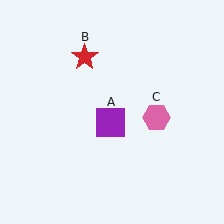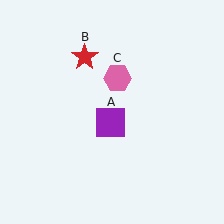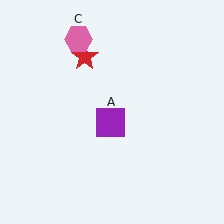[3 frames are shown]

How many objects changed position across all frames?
1 object changed position: pink hexagon (object C).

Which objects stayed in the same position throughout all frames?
Purple square (object A) and red star (object B) remained stationary.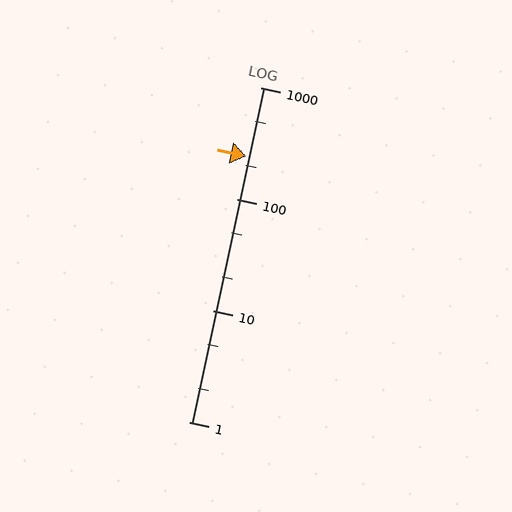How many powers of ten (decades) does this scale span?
The scale spans 3 decades, from 1 to 1000.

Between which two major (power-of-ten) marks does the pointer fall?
The pointer is between 100 and 1000.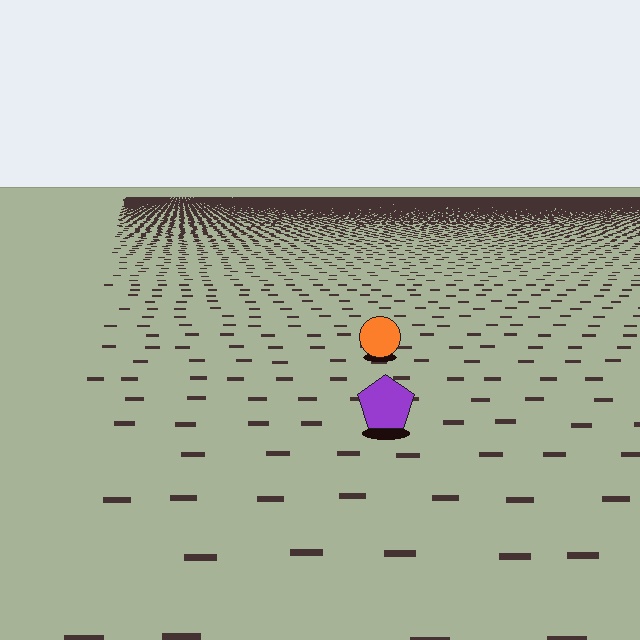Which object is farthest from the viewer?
The orange circle is farthest from the viewer. It appears smaller and the ground texture around it is denser.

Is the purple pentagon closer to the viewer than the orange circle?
Yes. The purple pentagon is closer — you can tell from the texture gradient: the ground texture is coarser near it.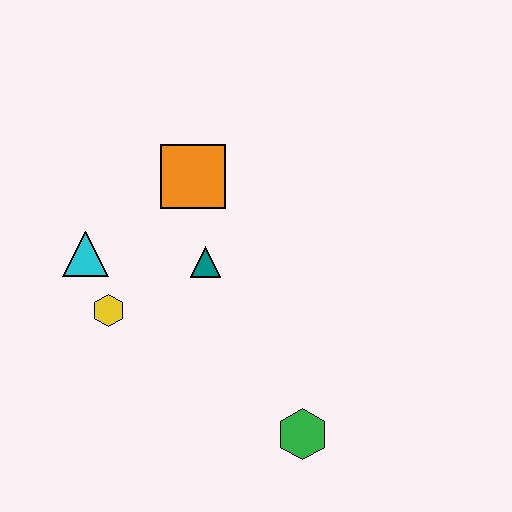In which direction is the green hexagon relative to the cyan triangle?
The green hexagon is to the right of the cyan triangle.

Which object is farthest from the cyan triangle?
The green hexagon is farthest from the cyan triangle.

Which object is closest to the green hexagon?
The teal triangle is closest to the green hexagon.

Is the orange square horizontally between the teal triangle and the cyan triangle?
Yes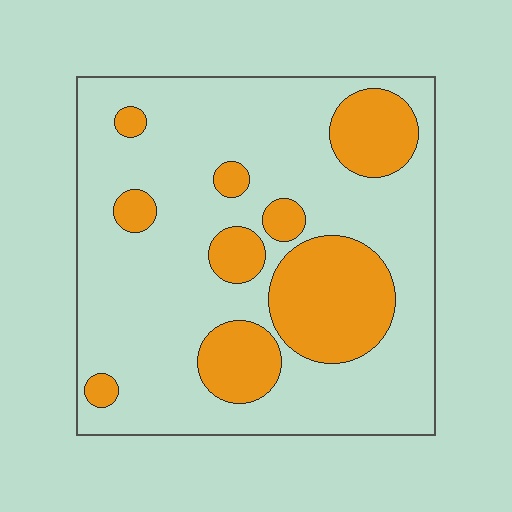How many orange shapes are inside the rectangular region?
9.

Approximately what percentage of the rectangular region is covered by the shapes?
Approximately 25%.